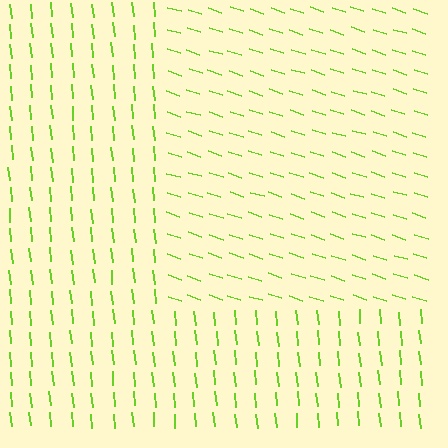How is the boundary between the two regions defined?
The boundary is defined purely by a change in line orientation (approximately 66 degrees difference). All lines are the same color and thickness.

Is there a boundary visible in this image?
Yes, there is a texture boundary formed by a change in line orientation.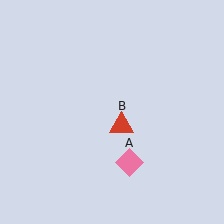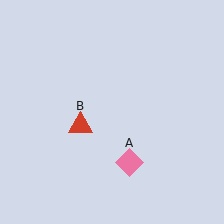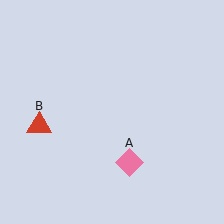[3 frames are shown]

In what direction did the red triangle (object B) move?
The red triangle (object B) moved left.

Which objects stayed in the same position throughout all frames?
Pink diamond (object A) remained stationary.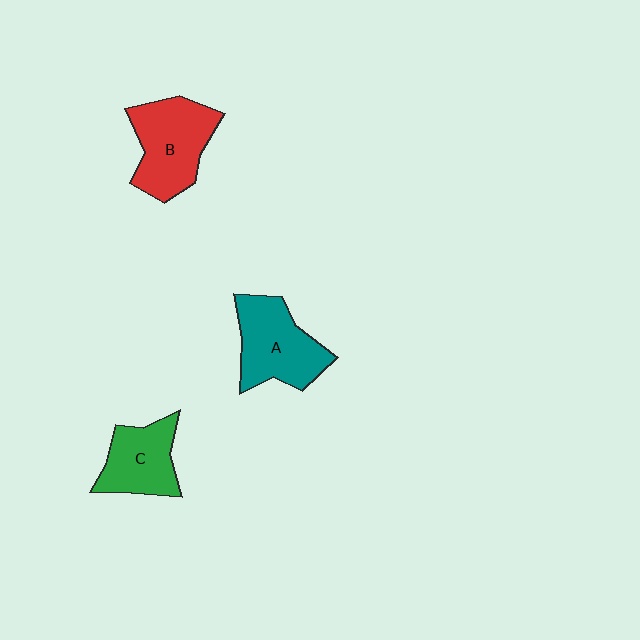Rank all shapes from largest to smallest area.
From largest to smallest: B (red), A (teal), C (green).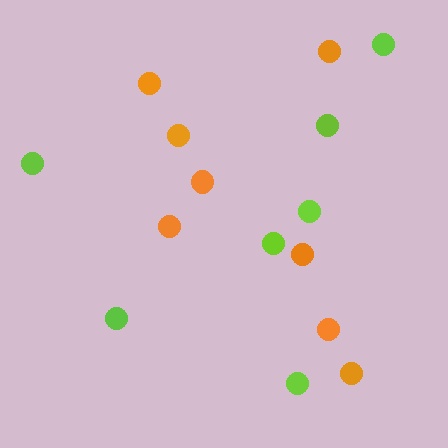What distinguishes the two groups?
There are 2 groups: one group of lime circles (7) and one group of orange circles (8).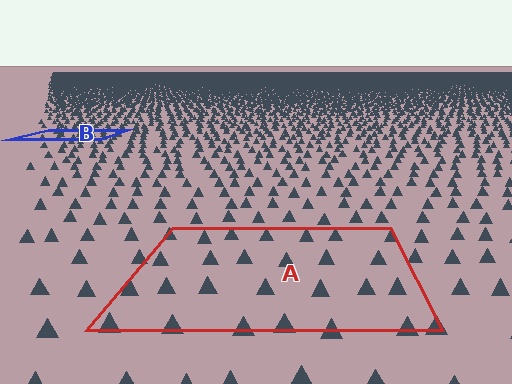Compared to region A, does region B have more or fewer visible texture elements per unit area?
Region B has more texture elements per unit area — they are packed more densely because it is farther away.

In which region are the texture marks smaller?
The texture marks are smaller in region B, because it is farther away.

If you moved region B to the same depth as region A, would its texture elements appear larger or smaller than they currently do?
They would appear larger. At a closer depth, the same texture elements are projected at a bigger on-screen size.